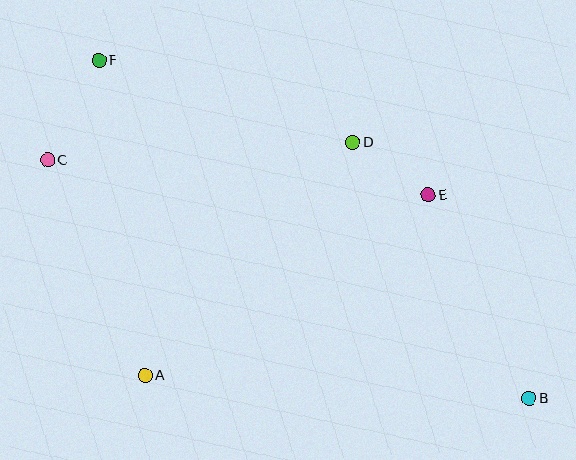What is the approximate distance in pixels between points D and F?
The distance between D and F is approximately 266 pixels.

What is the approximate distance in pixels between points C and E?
The distance between C and E is approximately 382 pixels.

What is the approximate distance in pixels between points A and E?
The distance between A and E is approximately 336 pixels.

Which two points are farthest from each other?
Points B and F are farthest from each other.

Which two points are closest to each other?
Points D and E are closest to each other.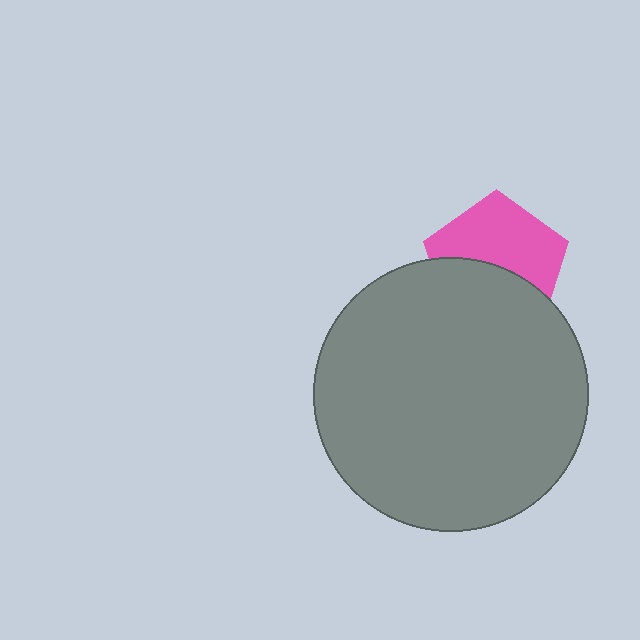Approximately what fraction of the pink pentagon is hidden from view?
Roughly 46% of the pink pentagon is hidden behind the gray circle.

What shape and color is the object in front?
The object in front is a gray circle.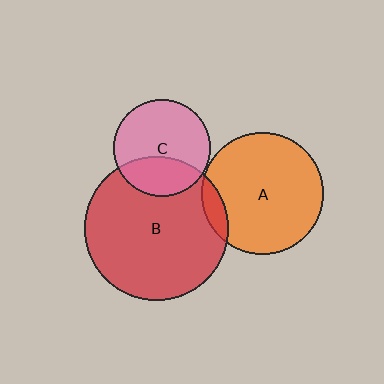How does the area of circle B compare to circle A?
Approximately 1.4 times.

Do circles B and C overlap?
Yes.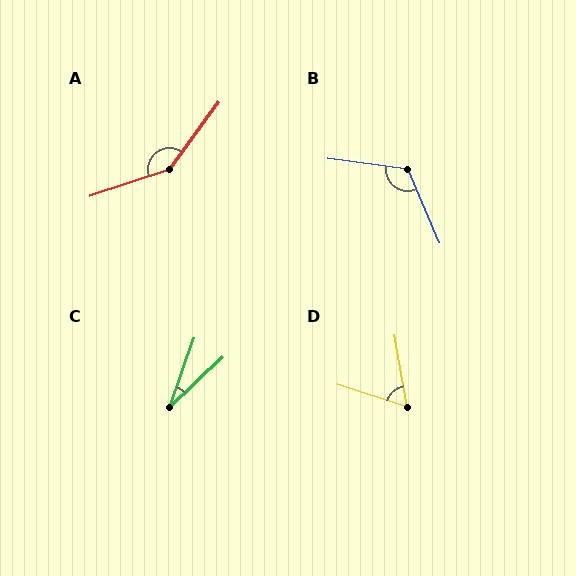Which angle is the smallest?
C, at approximately 27 degrees.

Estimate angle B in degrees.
Approximately 120 degrees.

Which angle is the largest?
A, at approximately 145 degrees.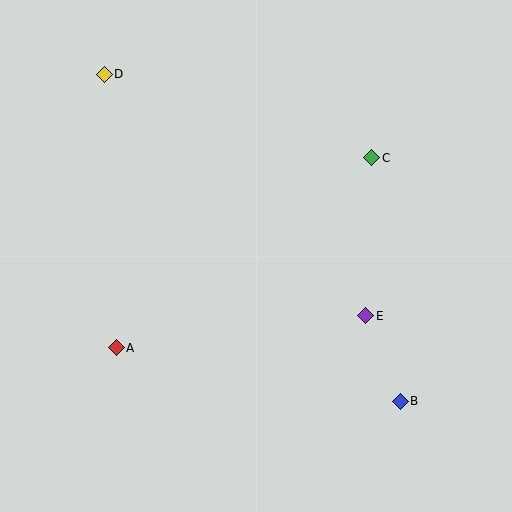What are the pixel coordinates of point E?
Point E is at (366, 316).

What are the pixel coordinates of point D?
Point D is at (104, 74).